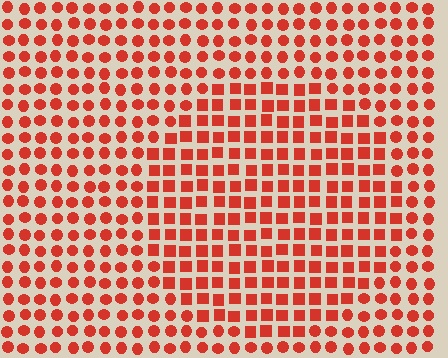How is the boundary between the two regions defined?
The boundary is defined by a change in element shape: squares inside vs. circles outside. All elements share the same color and spacing.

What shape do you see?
I see a circle.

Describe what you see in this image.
The image is filled with small red elements arranged in a uniform grid. A circle-shaped region contains squares, while the surrounding area contains circles. The boundary is defined purely by the change in element shape.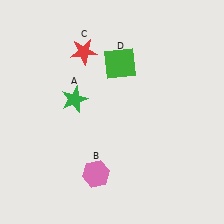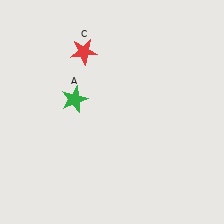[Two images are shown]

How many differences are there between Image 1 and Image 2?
There are 2 differences between the two images.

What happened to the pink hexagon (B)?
The pink hexagon (B) was removed in Image 2. It was in the bottom-left area of Image 1.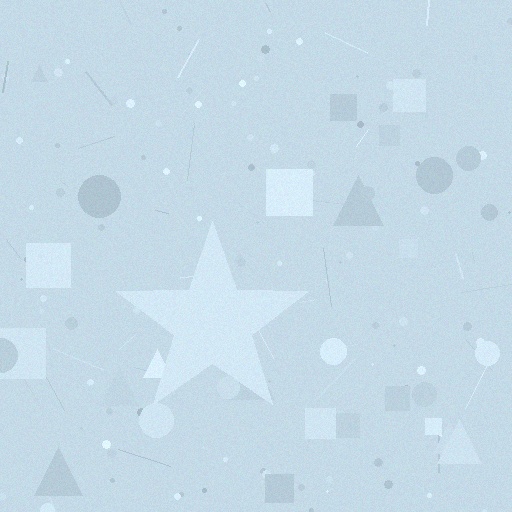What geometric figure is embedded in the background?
A star is embedded in the background.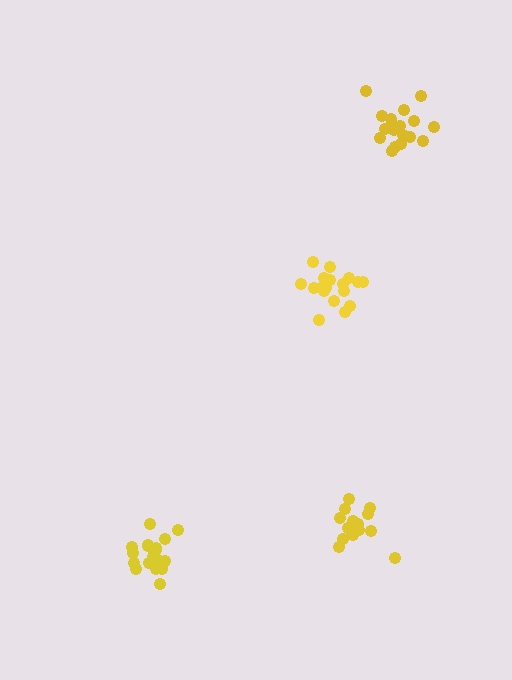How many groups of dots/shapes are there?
There are 4 groups.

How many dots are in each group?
Group 1: 15 dots, Group 2: 18 dots, Group 3: 18 dots, Group 4: 18 dots (69 total).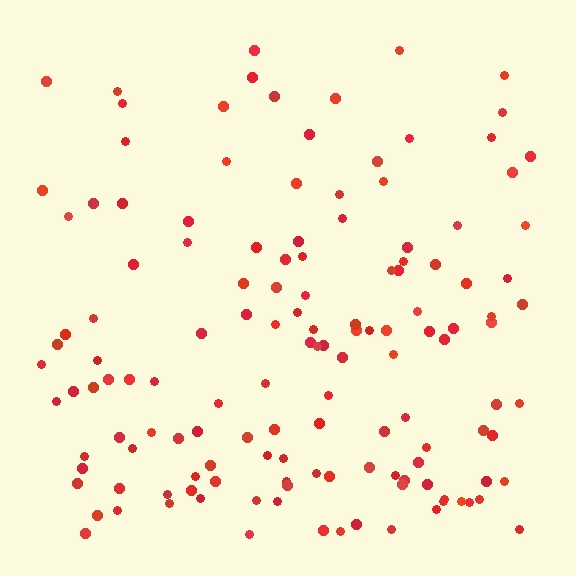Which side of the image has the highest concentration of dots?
The bottom.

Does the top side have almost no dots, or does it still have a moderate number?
Still a moderate number, just noticeably fewer than the bottom.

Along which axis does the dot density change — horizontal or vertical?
Vertical.